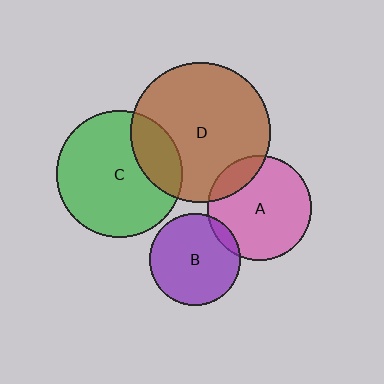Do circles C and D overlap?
Yes.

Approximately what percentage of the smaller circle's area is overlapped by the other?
Approximately 20%.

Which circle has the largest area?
Circle D (brown).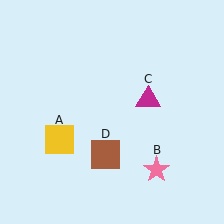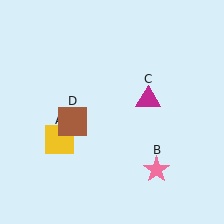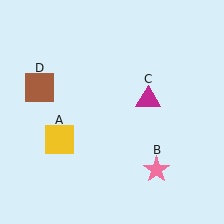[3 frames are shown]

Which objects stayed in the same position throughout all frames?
Yellow square (object A) and pink star (object B) and magenta triangle (object C) remained stationary.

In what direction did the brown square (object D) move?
The brown square (object D) moved up and to the left.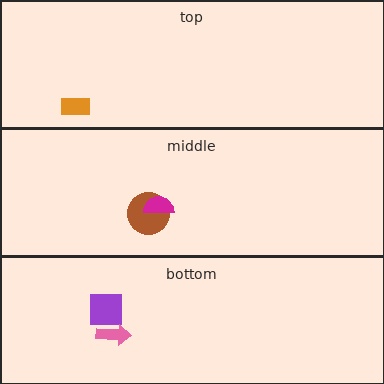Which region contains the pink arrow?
The bottom region.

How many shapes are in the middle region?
2.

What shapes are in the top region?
The orange rectangle.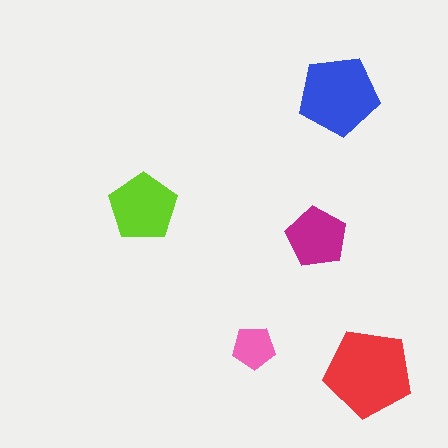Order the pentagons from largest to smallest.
the red one, the blue one, the lime one, the magenta one, the pink one.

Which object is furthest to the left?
The lime pentagon is leftmost.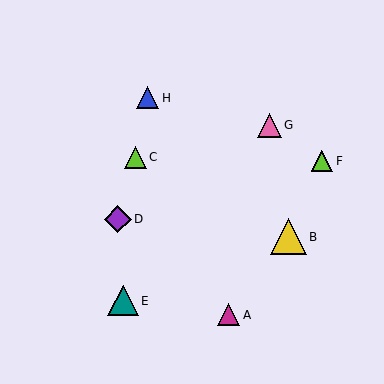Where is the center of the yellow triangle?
The center of the yellow triangle is at (288, 237).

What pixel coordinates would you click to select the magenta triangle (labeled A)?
Click at (229, 315) to select the magenta triangle A.